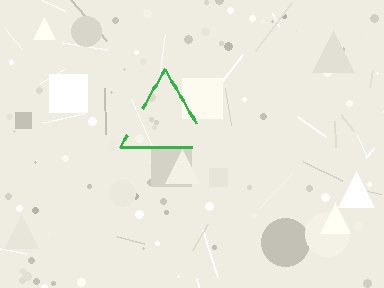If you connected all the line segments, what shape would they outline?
They would outline a triangle.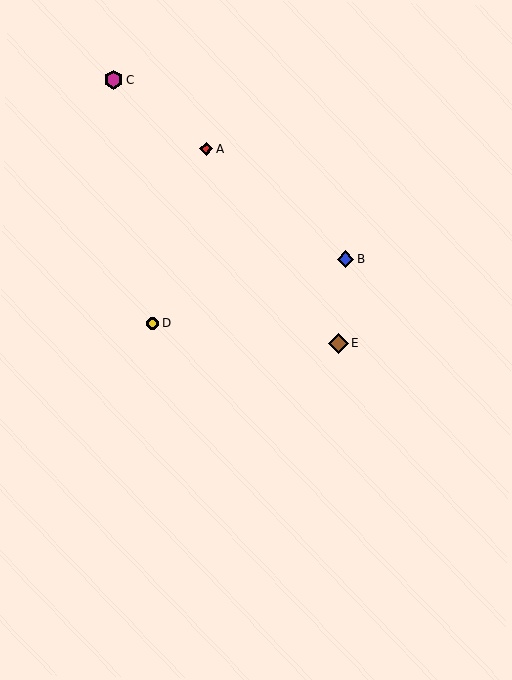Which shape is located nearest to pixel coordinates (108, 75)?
The magenta hexagon (labeled C) at (114, 79) is nearest to that location.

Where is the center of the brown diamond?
The center of the brown diamond is at (338, 343).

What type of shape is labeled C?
Shape C is a magenta hexagon.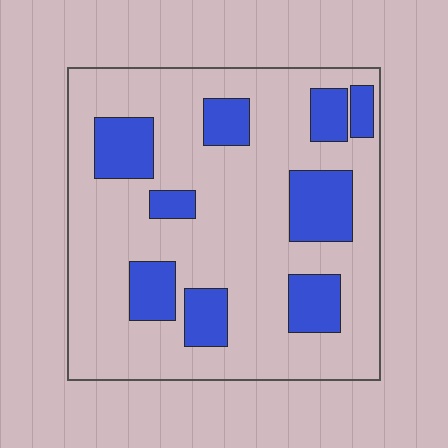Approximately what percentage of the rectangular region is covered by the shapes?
Approximately 25%.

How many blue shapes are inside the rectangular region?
9.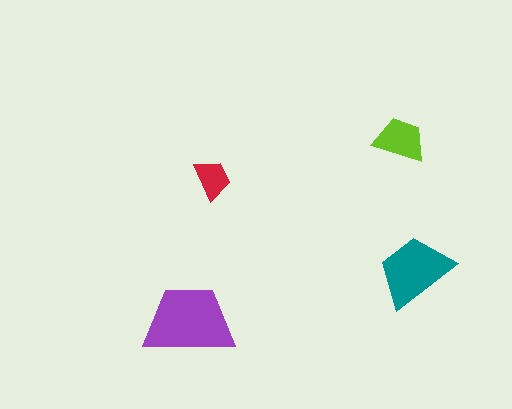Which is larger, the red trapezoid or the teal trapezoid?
The teal one.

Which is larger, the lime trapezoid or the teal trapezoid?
The teal one.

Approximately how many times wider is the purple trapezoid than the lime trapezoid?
About 1.5 times wider.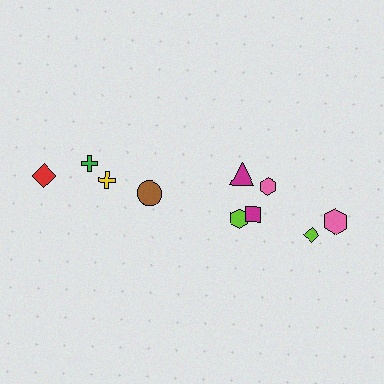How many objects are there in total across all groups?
There are 10 objects.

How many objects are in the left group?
There are 4 objects.